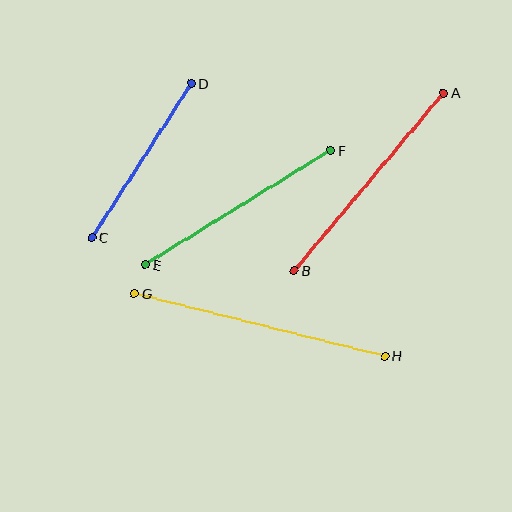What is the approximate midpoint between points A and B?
The midpoint is at approximately (369, 182) pixels.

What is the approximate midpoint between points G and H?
The midpoint is at approximately (260, 325) pixels.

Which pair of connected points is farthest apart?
Points G and H are farthest apart.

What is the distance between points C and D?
The distance is approximately 184 pixels.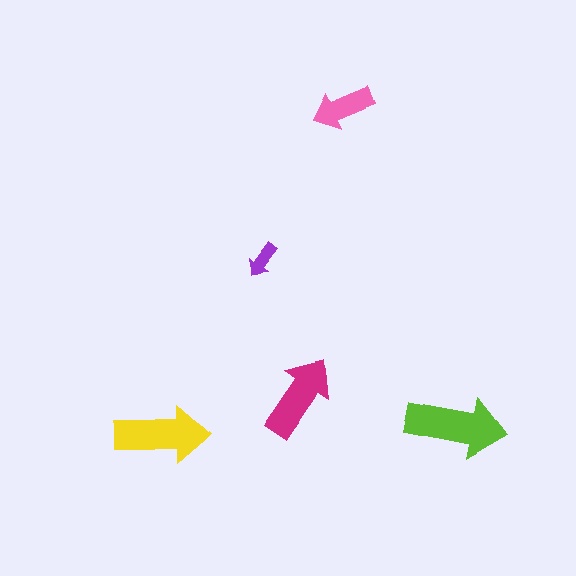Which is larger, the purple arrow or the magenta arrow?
The magenta one.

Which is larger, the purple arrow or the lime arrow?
The lime one.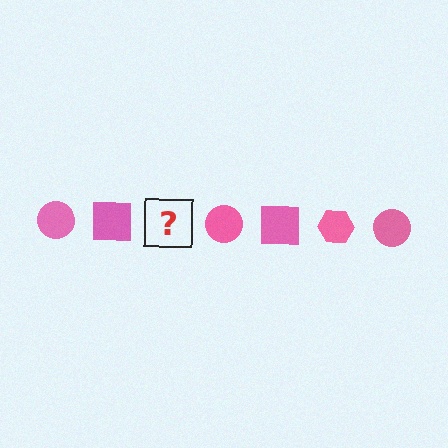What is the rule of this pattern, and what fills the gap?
The rule is that the pattern cycles through circle, square, hexagon shapes in pink. The gap should be filled with a pink hexagon.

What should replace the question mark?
The question mark should be replaced with a pink hexagon.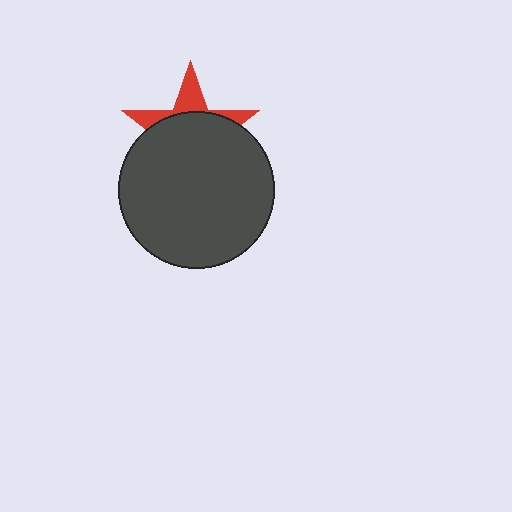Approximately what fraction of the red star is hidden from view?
Roughly 70% of the red star is hidden behind the dark gray circle.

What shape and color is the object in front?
The object in front is a dark gray circle.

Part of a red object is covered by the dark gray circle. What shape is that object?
It is a star.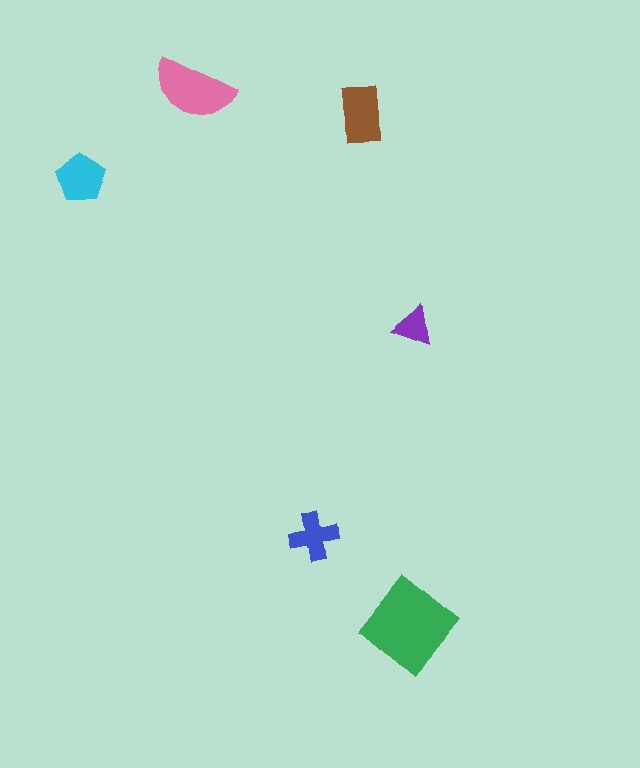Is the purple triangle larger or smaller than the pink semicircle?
Smaller.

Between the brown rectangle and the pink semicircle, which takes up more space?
The pink semicircle.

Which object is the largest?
The green diamond.